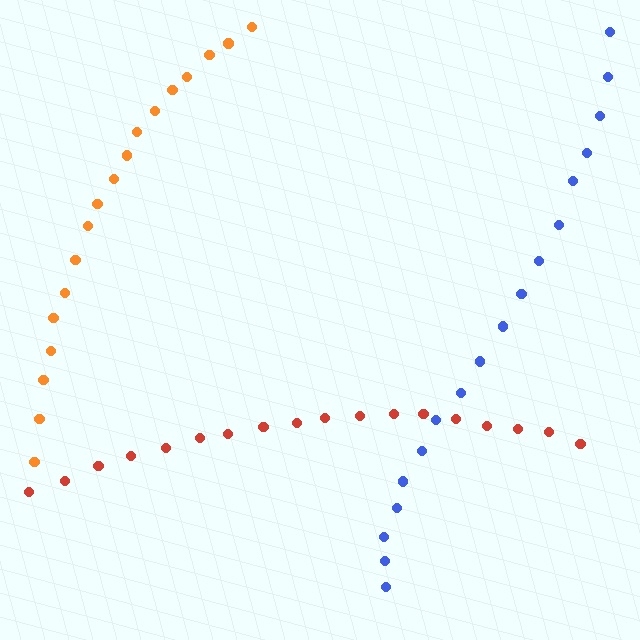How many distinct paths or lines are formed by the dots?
There are 3 distinct paths.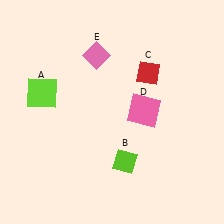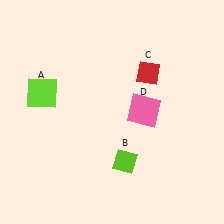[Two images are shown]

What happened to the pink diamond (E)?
The pink diamond (E) was removed in Image 2. It was in the top-left area of Image 1.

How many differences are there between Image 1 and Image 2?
There is 1 difference between the two images.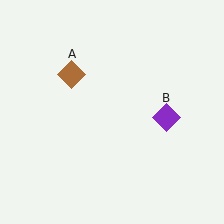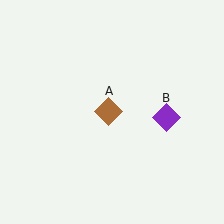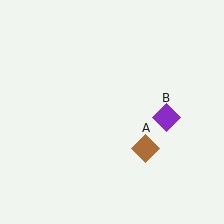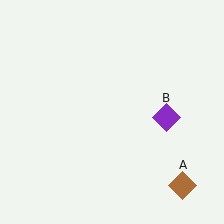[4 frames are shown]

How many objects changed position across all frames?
1 object changed position: brown diamond (object A).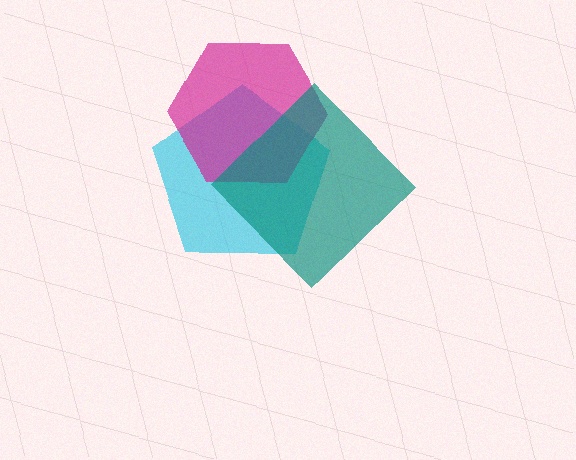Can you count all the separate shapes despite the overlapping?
Yes, there are 3 separate shapes.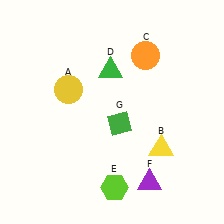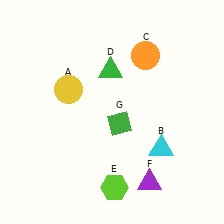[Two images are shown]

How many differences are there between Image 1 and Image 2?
There is 1 difference between the two images.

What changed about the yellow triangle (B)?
In Image 1, B is yellow. In Image 2, it changed to cyan.